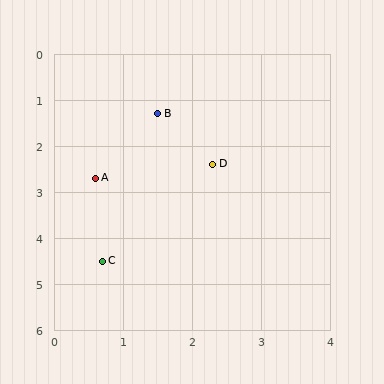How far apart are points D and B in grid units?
Points D and B are about 1.4 grid units apart.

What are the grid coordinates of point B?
Point B is at approximately (1.5, 1.3).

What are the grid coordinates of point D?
Point D is at approximately (2.3, 2.4).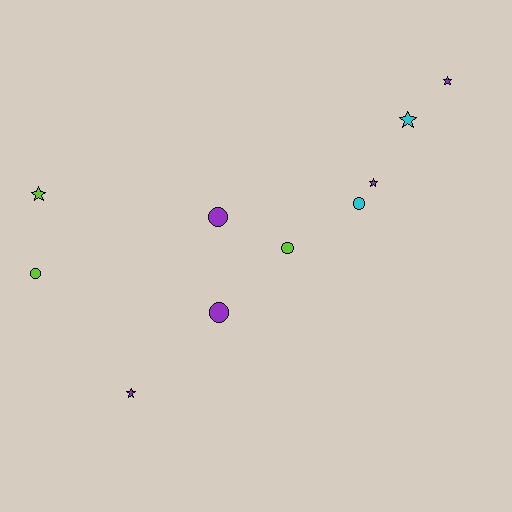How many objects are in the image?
There are 10 objects.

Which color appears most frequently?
Purple, with 5 objects.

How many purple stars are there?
There are 3 purple stars.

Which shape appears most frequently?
Circle, with 5 objects.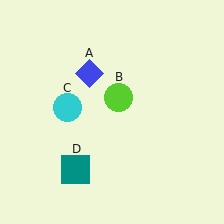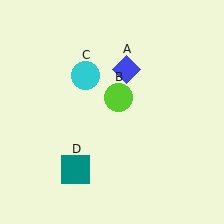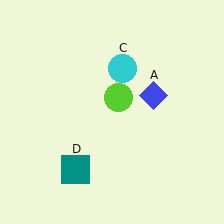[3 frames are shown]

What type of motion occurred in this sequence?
The blue diamond (object A), cyan circle (object C) rotated clockwise around the center of the scene.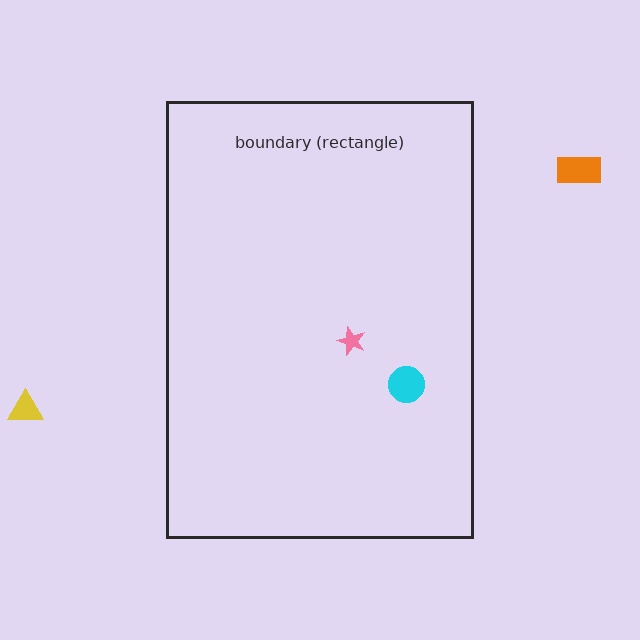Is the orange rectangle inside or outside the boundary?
Outside.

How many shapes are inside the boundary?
2 inside, 2 outside.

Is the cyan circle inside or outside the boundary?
Inside.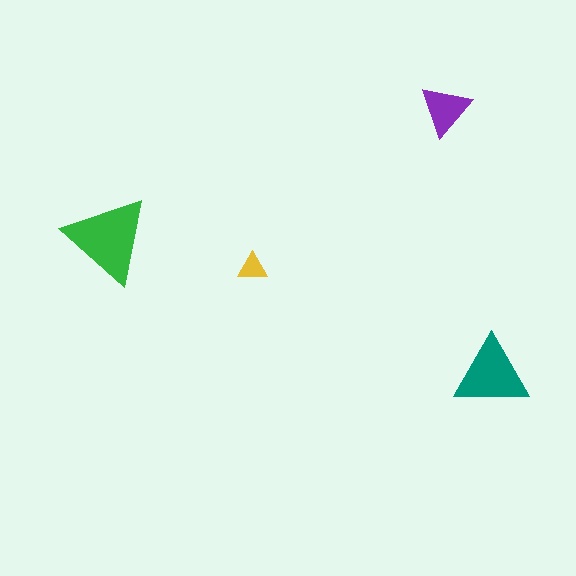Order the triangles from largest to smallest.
the green one, the teal one, the purple one, the yellow one.